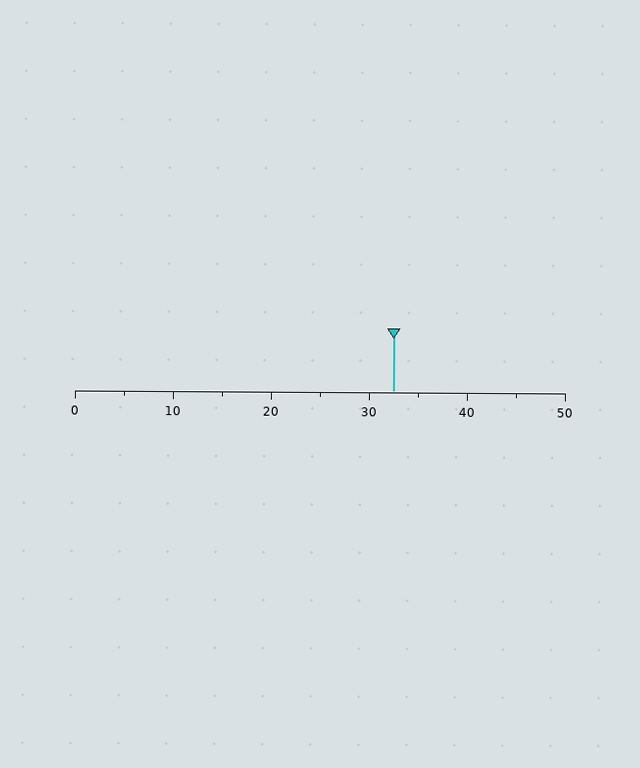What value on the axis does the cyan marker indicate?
The marker indicates approximately 32.5.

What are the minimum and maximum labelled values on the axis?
The axis runs from 0 to 50.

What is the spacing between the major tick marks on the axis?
The major ticks are spaced 10 apart.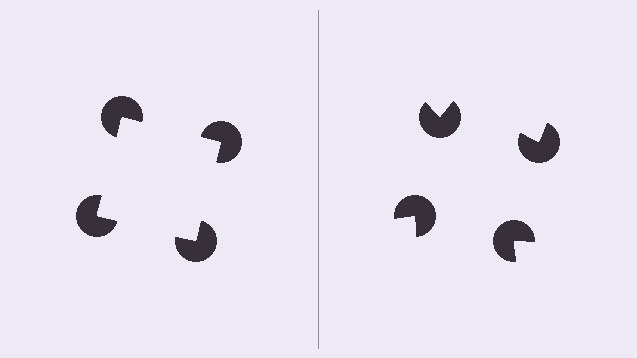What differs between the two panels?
The pac-man discs are positioned identically on both sides; only the wedge orientations differ. On the left they align to a square; on the right they are misaligned.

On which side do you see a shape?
An illusory square appears on the left side. On the right side the wedge cuts are rotated, so no coherent shape forms.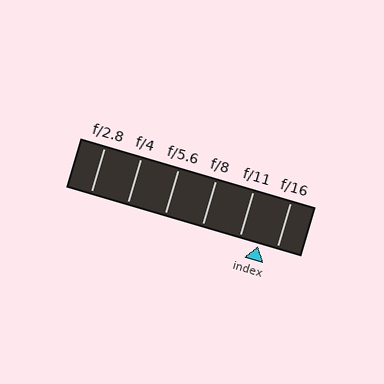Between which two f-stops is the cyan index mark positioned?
The index mark is between f/11 and f/16.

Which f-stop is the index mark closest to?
The index mark is closest to f/16.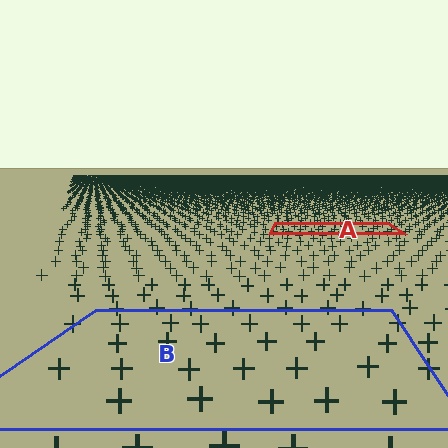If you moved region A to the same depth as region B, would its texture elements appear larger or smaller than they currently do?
They would appear larger. At a closer depth, the same texture elements are projected at a bigger on-screen size.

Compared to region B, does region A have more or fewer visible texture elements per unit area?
Region A has more texture elements per unit area — they are packed more densely because it is farther away.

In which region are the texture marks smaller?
The texture marks are smaller in region A, because it is farther away.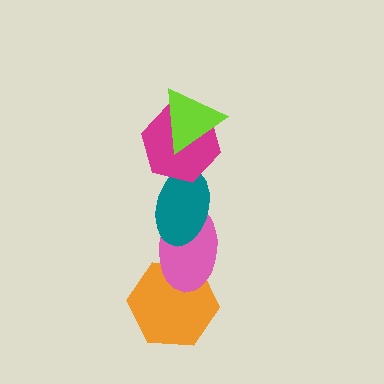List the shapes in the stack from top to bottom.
From top to bottom: the lime triangle, the magenta hexagon, the teal ellipse, the pink ellipse, the orange hexagon.